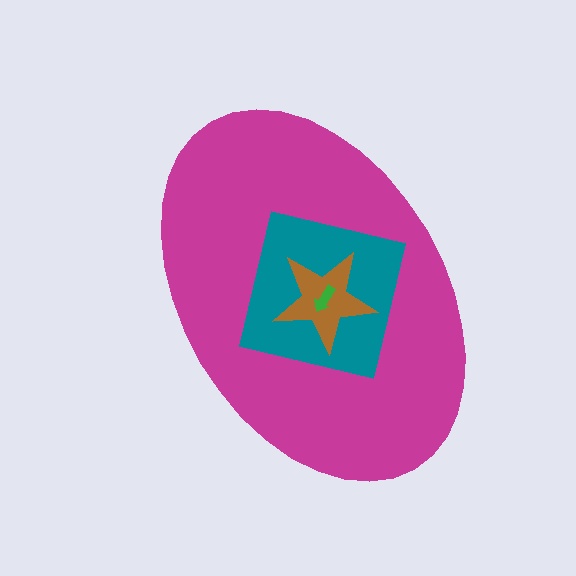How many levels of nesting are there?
4.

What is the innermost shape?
The green arrow.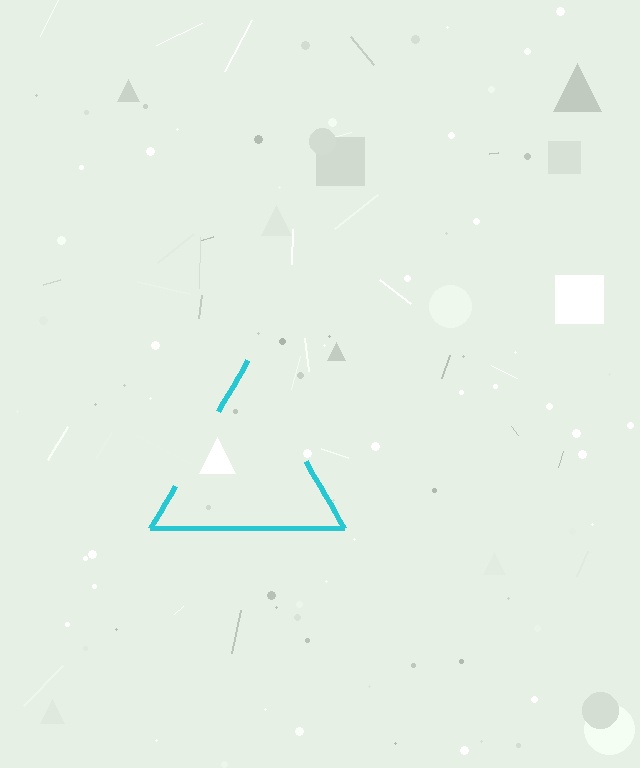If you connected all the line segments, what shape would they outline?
They would outline a triangle.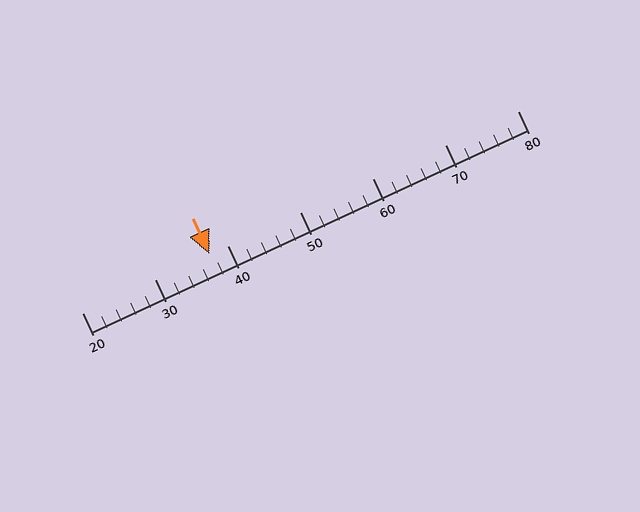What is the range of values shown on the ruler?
The ruler shows values from 20 to 80.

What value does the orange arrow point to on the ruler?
The orange arrow points to approximately 38.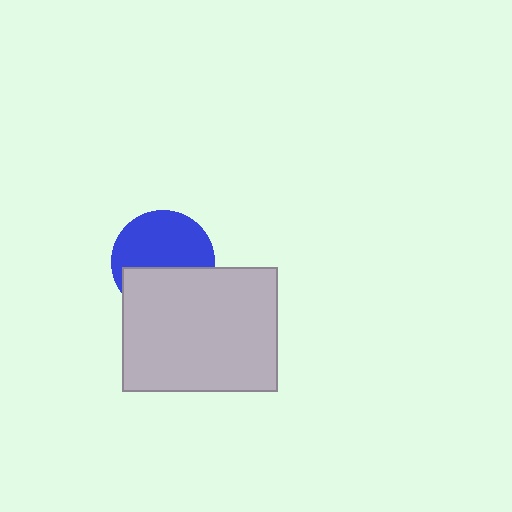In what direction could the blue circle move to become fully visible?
The blue circle could move up. That would shift it out from behind the light gray rectangle entirely.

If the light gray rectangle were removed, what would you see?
You would see the complete blue circle.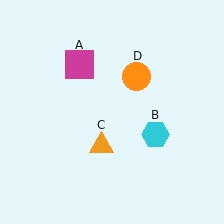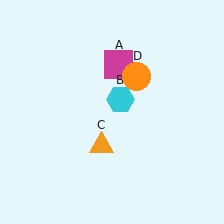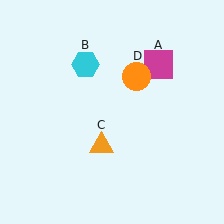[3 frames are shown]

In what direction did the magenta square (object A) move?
The magenta square (object A) moved right.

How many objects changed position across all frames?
2 objects changed position: magenta square (object A), cyan hexagon (object B).